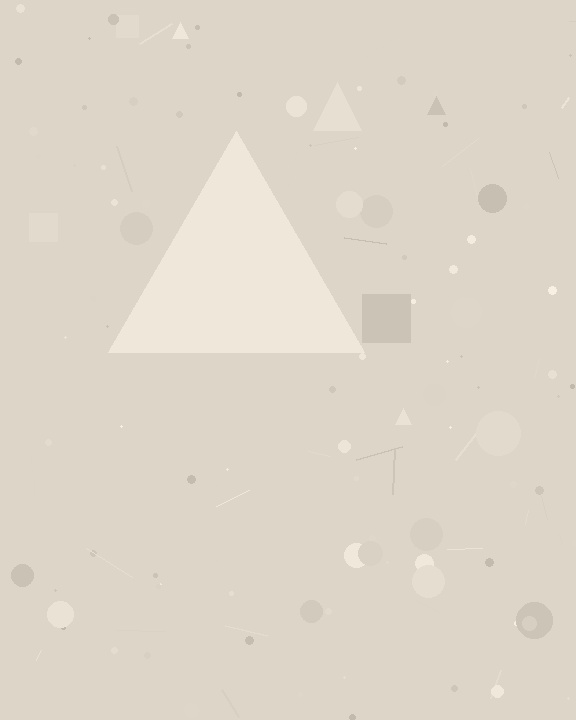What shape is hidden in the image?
A triangle is hidden in the image.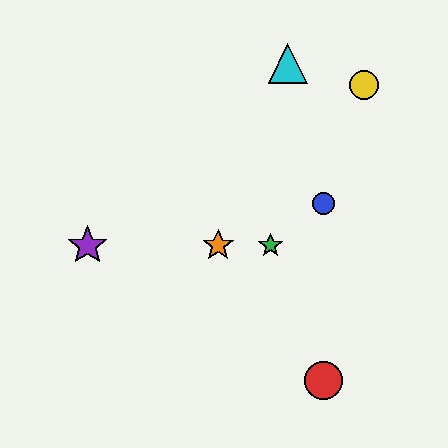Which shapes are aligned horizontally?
The green star, the purple star, the orange star are aligned horizontally.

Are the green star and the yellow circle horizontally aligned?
No, the green star is at y≈245 and the yellow circle is at y≈85.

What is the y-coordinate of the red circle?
The red circle is at y≈380.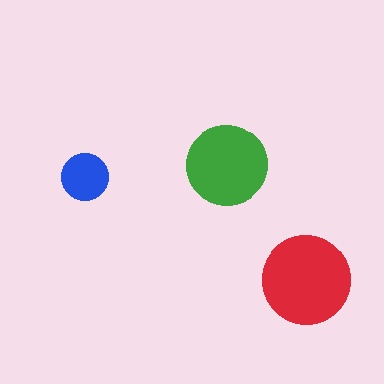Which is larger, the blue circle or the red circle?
The red one.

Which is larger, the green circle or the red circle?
The red one.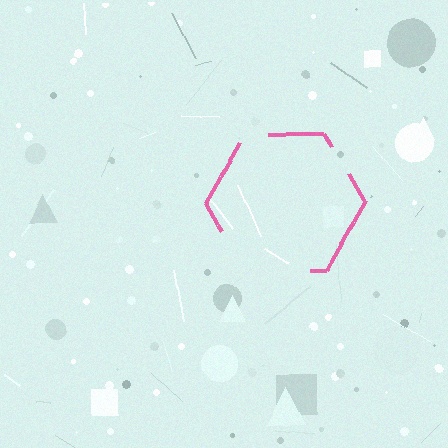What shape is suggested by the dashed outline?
The dashed outline suggests a hexagon.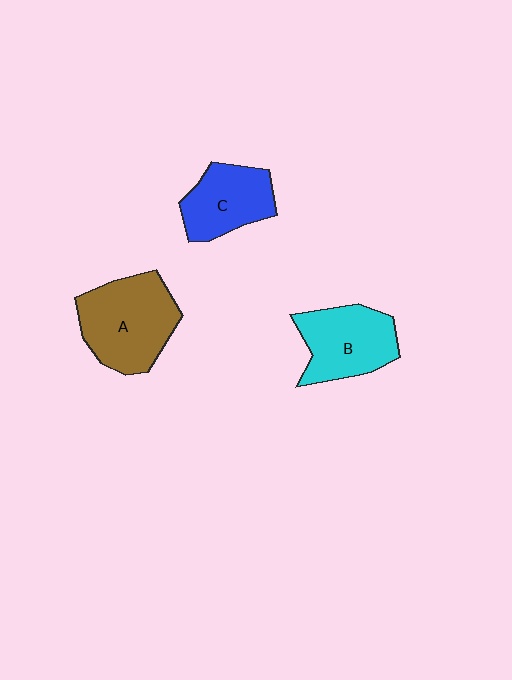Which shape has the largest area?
Shape A (brown).